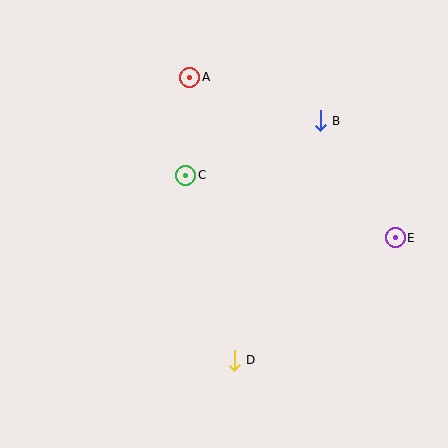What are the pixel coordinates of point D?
Point D is at (234, 360).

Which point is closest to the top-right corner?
Point B is closest to the top-right corner.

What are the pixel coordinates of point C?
Point C is at (186, 175).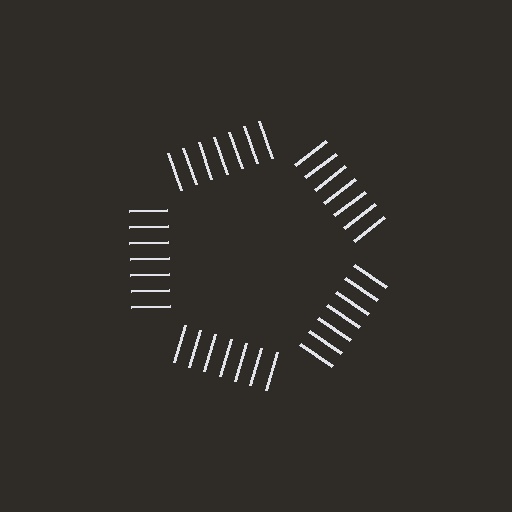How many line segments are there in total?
35 — 7 along each of the 5 edges.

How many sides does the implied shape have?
5 sides — the line-ends trace a pentagon.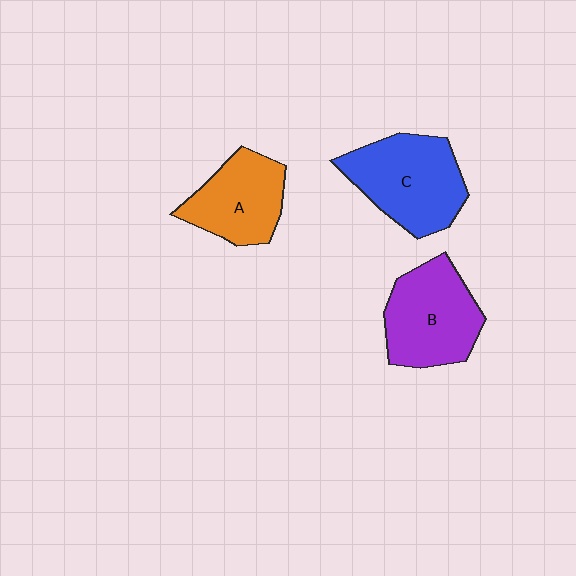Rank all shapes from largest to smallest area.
From largest to smallest: C (blue), B (purple), A (orange).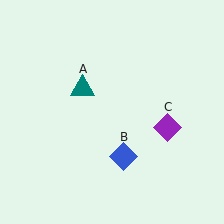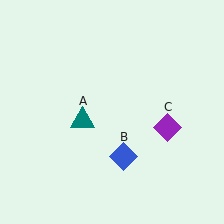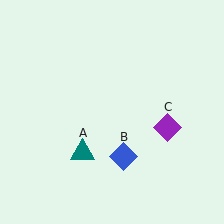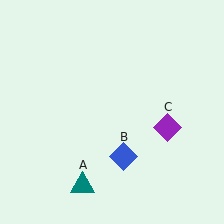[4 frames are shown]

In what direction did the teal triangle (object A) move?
The teal triangle (object A) moved down.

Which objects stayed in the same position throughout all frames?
Blue diamond (object B) and purple diamond (object C) remained stationary.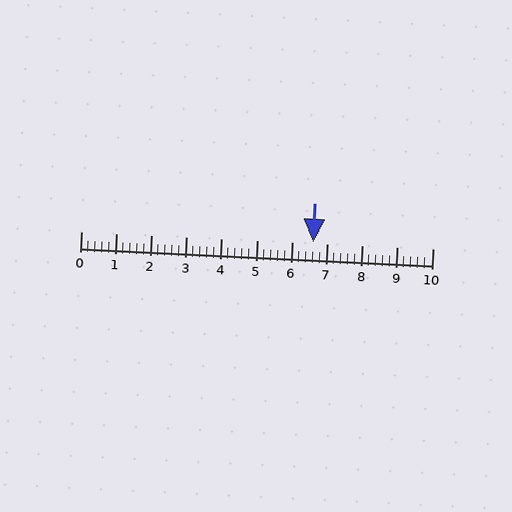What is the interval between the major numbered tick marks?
The major tick marks are spaced 1 units apart.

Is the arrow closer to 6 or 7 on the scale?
The arrow is closer to 7.